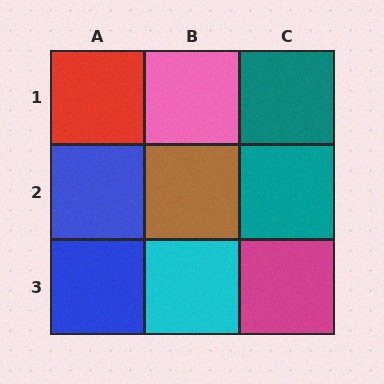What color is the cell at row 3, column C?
Magenta.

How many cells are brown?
1 cell is brown.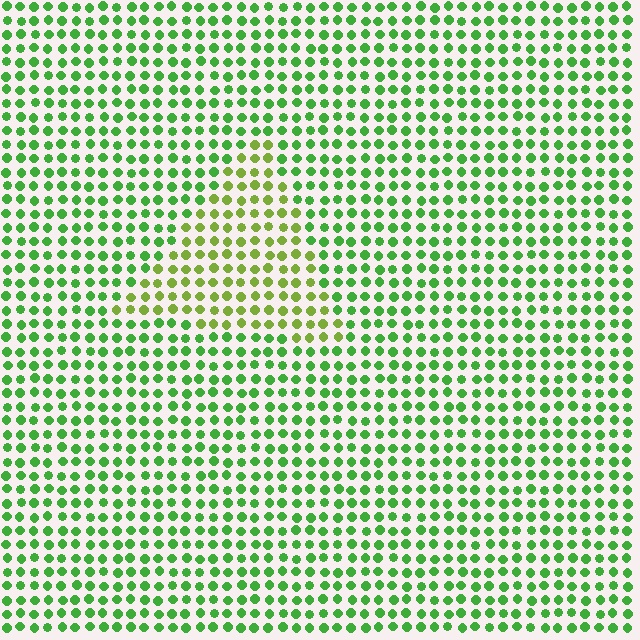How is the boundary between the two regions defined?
The boundary is defined purely by a slight shift in hue (about 32 degrees). Spacing, size, and orientation are identical on both sides.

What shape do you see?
I see a triangle.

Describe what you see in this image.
The image is filled with small green elements in a uniform arrangement. A triangle-shaped region is visible where the elements are tinted to a slightly different hue, forming a subtle color boundary.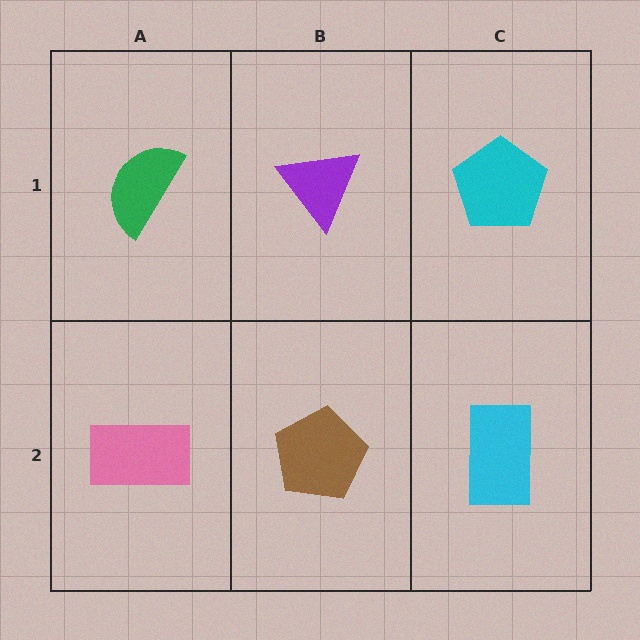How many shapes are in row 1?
3 shapes.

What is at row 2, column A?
A pink rectangle.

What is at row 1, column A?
A green semicircle.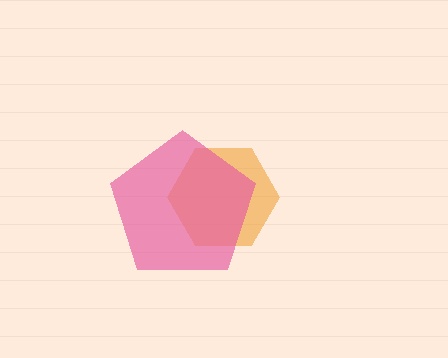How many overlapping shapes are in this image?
There are 2 overlapping shapes in the image.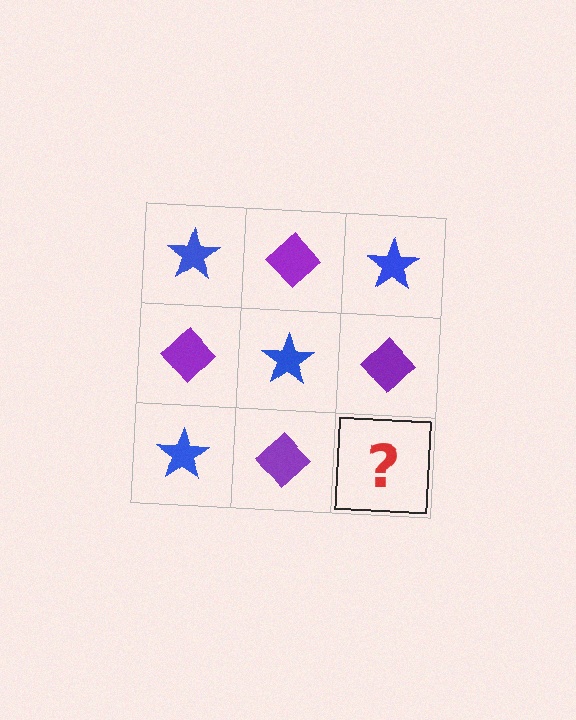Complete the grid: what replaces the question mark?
The question mark should be replaced with a blue star.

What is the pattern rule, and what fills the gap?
The rule is that it alternates blue star and purple diamond in a checkerboard pattern. The gap should be filled with a blue star.